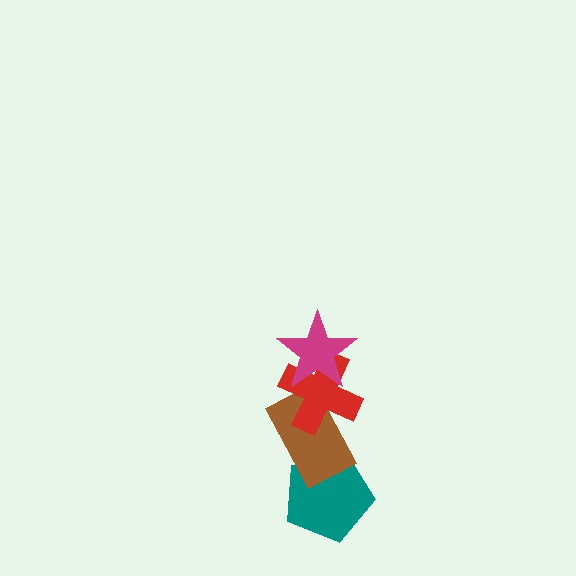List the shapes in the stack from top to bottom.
From top to bottom: the magenta star, the red cross, the brown rectangle, the teal pentagon.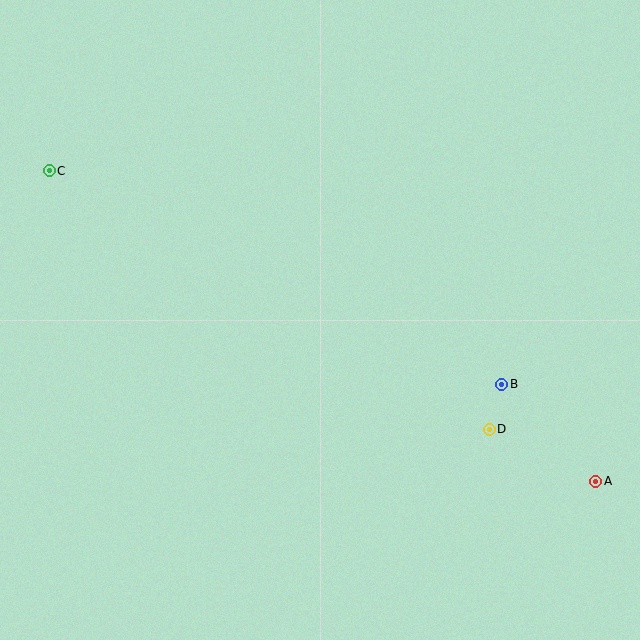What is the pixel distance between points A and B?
The distance between A and B is 135 pixels.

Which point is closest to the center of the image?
Point B at (502, 384) is closest to the center.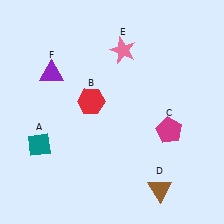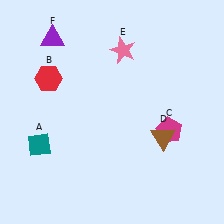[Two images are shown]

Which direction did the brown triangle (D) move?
The brown triangle (D) moved up.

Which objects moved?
The objects that moved are: the red hexagon (B), the brown triangle (D), the purple triangle (F).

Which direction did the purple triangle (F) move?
The purple triangle (F) moved up.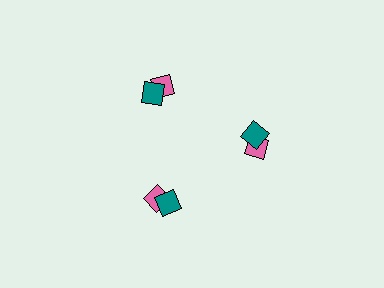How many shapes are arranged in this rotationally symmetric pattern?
There are 6 shapes, arranged in 3 groups of 2.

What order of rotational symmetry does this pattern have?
This pattern has 3-fold rotational symmetry.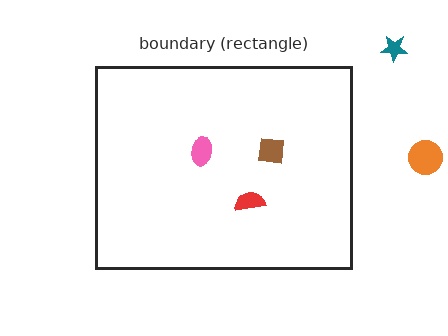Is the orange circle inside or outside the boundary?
Outside.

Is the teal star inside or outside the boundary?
Outside.